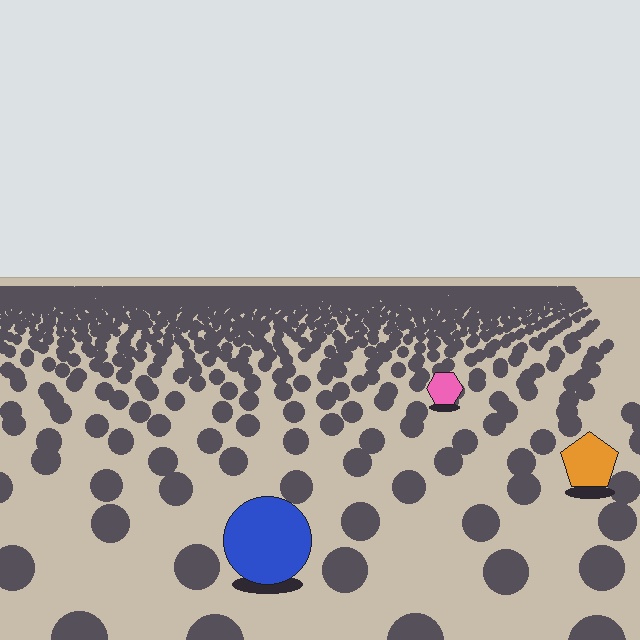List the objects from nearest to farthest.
From nearest to farthest: the blue circle, the orange pentagon, the pink hexagon.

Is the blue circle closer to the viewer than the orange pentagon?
Yes. The blue circle is closer — you can tell from the texture gradient: the ground texture is coarser near it.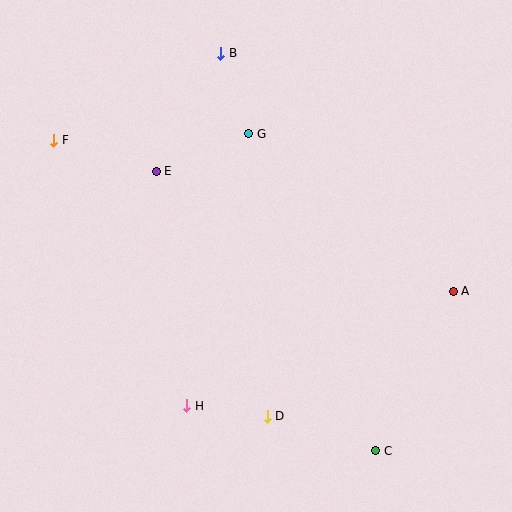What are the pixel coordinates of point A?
Point A is at (453, 291).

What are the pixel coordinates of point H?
Point H is at (187, 406).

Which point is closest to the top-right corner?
Point G is closest to the top-right corner.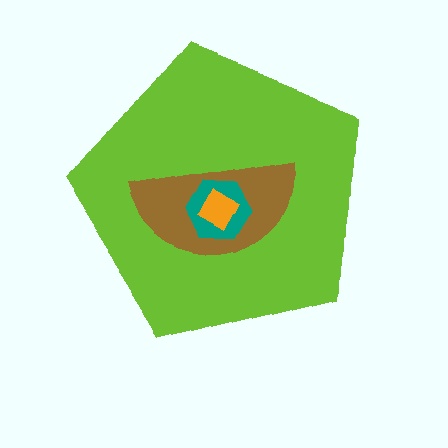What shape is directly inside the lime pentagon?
The brown semicircle.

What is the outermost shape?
The lime pentagon.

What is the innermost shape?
The orange square.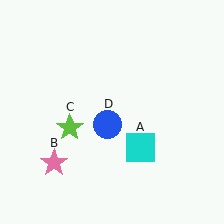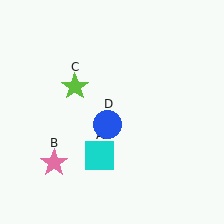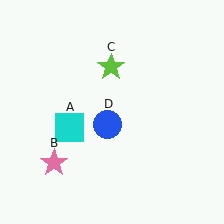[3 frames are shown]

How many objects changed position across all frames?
2 objects changed position: cyan square (object A), lime star (object C).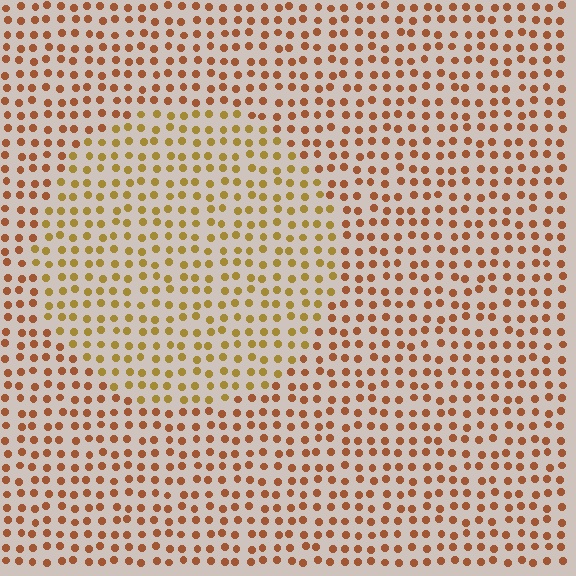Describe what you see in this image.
The image is filled with small brown elements in a uniform arrangement. A circle-shaped region is visible where the elements are tinted to a slightly different hue, forming a subtle color boundary.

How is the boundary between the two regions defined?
The boundary is defined purely by a slight shift in hue (about 28 degrees). Spacing, size, and orientation are identical on both sides.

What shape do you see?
I see a circle.